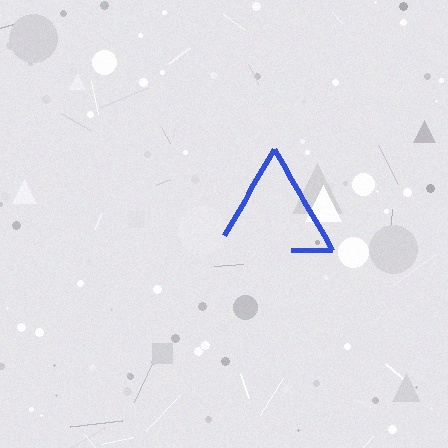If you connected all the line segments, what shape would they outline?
They would outline a triangle.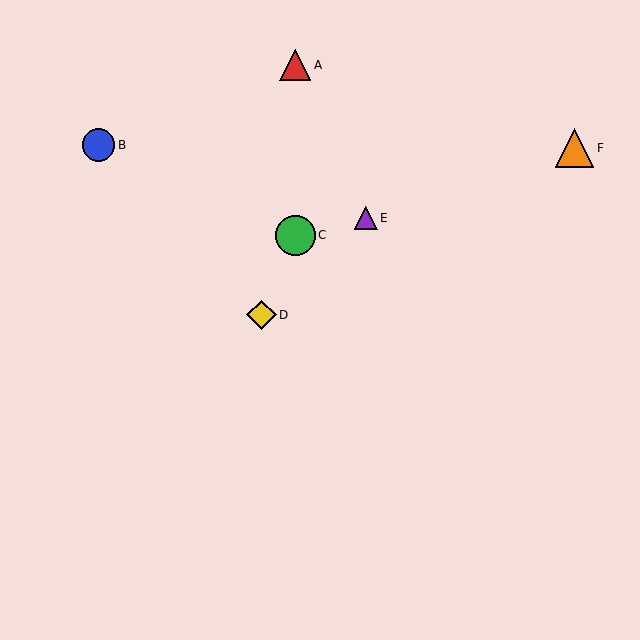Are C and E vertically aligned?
No, C is at x≈295 and E is at x≈366.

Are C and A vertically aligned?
Yes, both are at x≈295.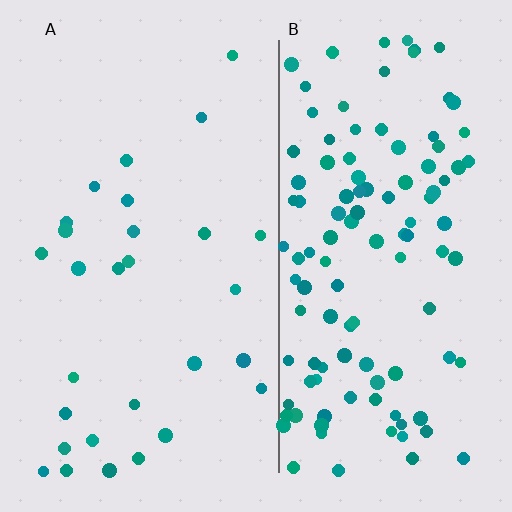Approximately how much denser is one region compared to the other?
Approximately 4.1× — region B over region A.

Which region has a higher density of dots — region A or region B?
B (the right).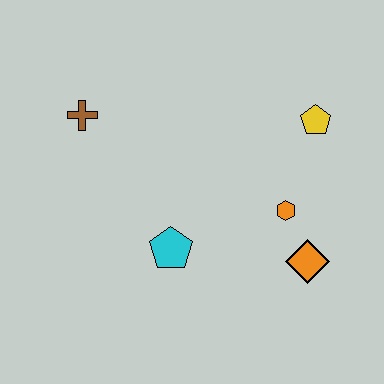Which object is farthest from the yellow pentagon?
The brown cross is farthest from the yellow pentagon.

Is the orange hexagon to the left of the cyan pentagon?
No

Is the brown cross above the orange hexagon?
Yes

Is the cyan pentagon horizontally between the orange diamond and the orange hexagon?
No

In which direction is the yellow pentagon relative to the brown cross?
The yellow pentagon is to the right of the brown cross.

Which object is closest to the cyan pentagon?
The orange hexagon is closest to the cyan pentagon.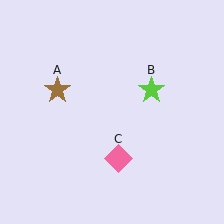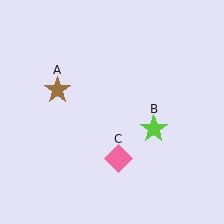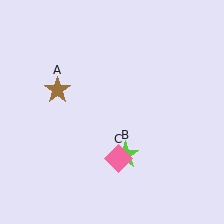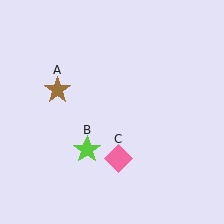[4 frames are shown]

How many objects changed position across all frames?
1 object changed position: lime star (object B).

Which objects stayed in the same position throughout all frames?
Brown star (object A) and pink diamond (object C) remained stationary.